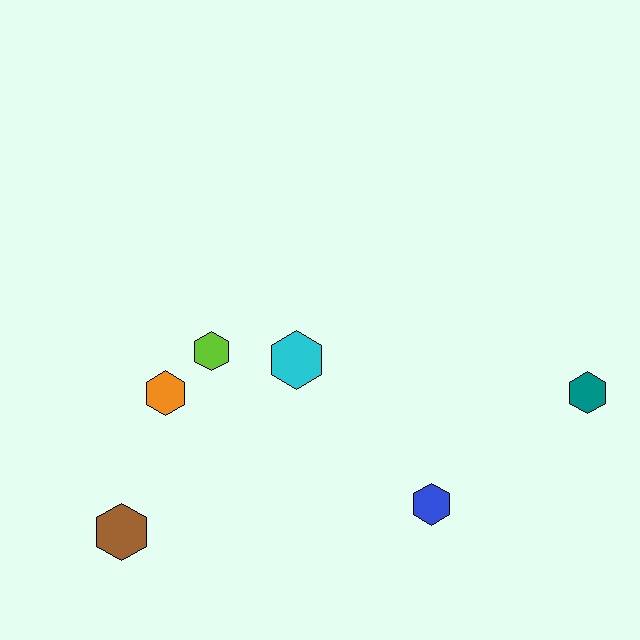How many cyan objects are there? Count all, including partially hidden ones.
There is 1 cyan object.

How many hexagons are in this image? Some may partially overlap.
There are 6 hexagons.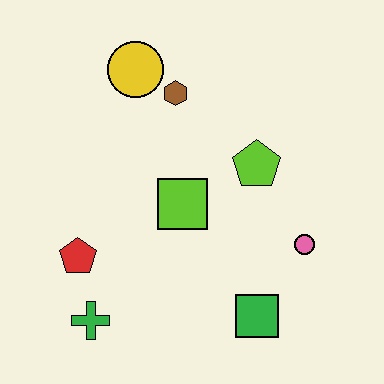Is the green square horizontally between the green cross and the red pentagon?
No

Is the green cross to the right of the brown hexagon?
No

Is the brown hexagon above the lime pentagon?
Yes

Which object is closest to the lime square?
The lime pentagon is closest to the lime square.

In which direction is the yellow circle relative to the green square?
The yellow circle is above the green square.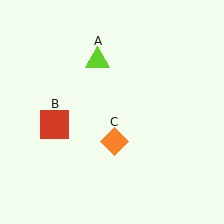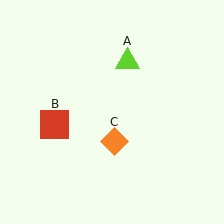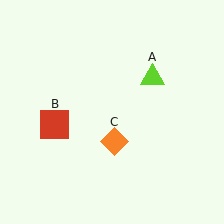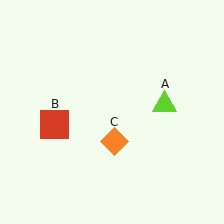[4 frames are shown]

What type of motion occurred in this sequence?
The lime triangle (object A) rotated clockwise around the center of the scene.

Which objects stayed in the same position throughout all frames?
Red square (object B) and orange diamond (object C) remained stationary.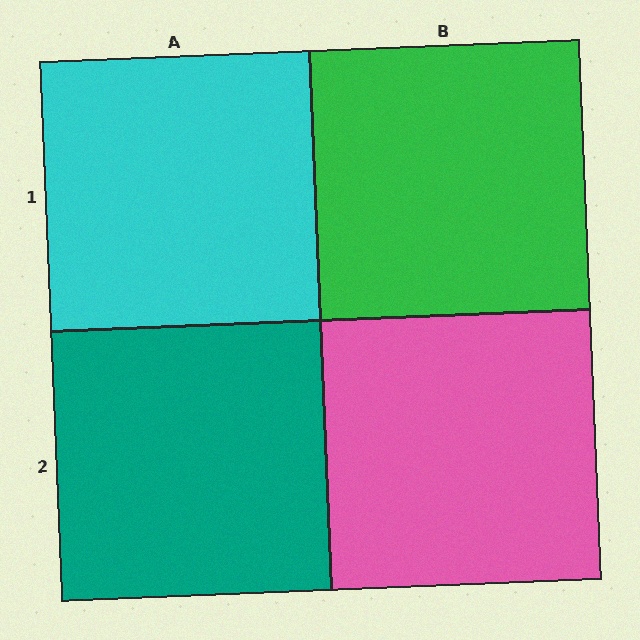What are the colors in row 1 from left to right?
Cyan, green.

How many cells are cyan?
1 cell is cyan.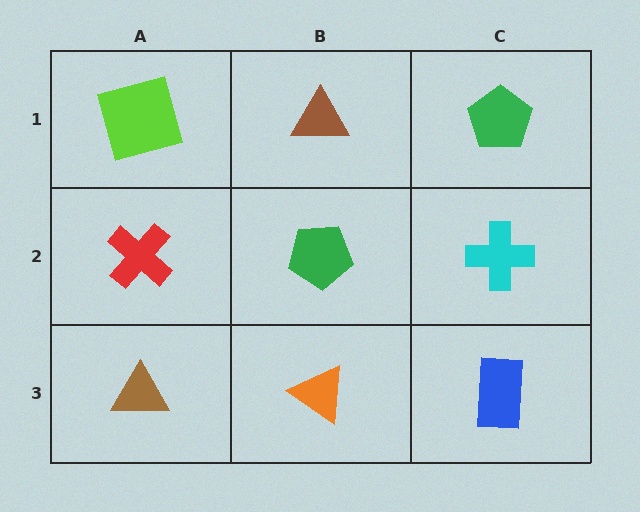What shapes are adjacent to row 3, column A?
A red cross (row 2, column A), an orange triangle (row 3, column B).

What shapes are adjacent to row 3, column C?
A cyan cross (row 2, column C), an orange triangle (row 3, column B).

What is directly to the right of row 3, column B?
A blue rectangle.